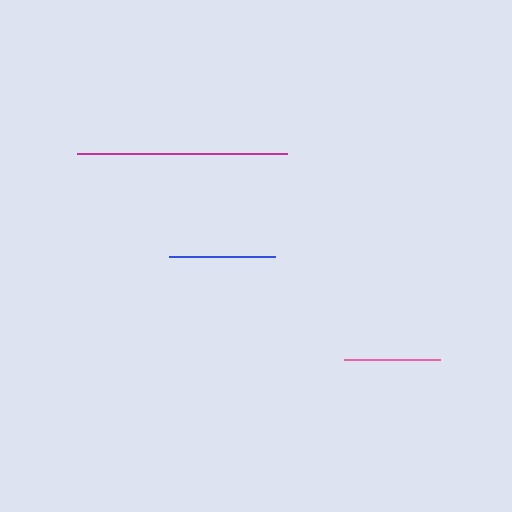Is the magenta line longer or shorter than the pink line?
The magenta line is longer than the pink line.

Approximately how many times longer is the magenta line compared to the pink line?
The magenta line is approximately 2.2 times the length of the pink line.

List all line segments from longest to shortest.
From longest to shortest: magenta, blue, pink.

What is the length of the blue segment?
The blue segment is approximately 105 pixels long.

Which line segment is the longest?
The magenta line is the longest at approximately 210 pixels.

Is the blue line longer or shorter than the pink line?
The blue line is longer than the pink line.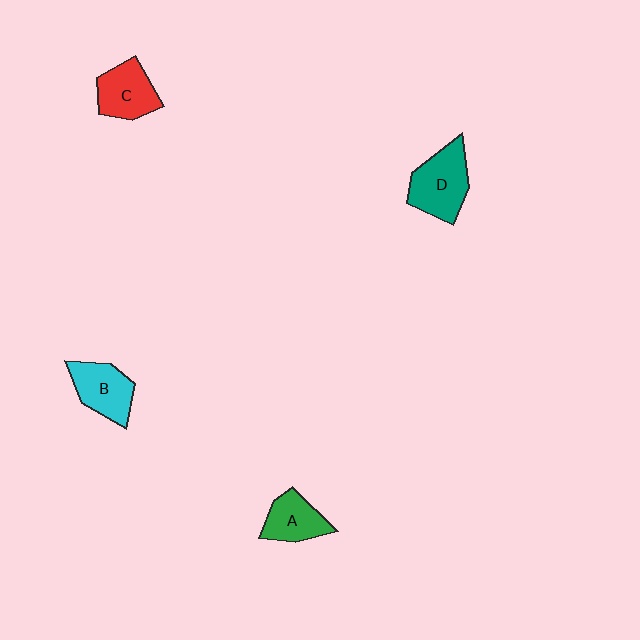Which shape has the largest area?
Shape D (teal).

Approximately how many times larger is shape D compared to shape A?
Approximately 1.4 times.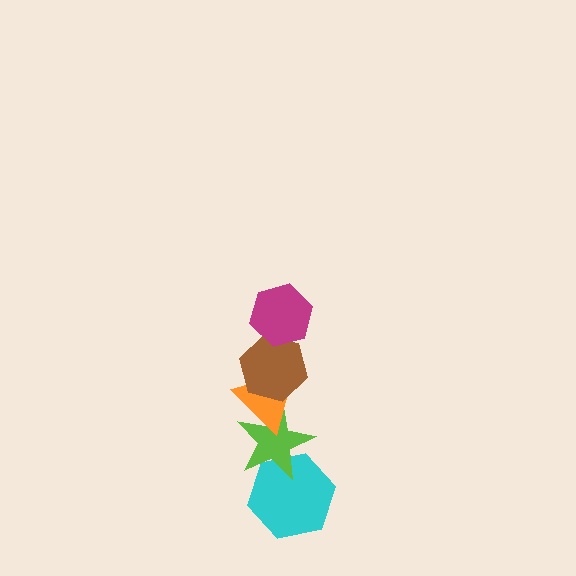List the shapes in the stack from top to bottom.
From top to bottom: the magenta hexagon, the brown hexagon, the orange triangle, the lime star, the cyan hexagon.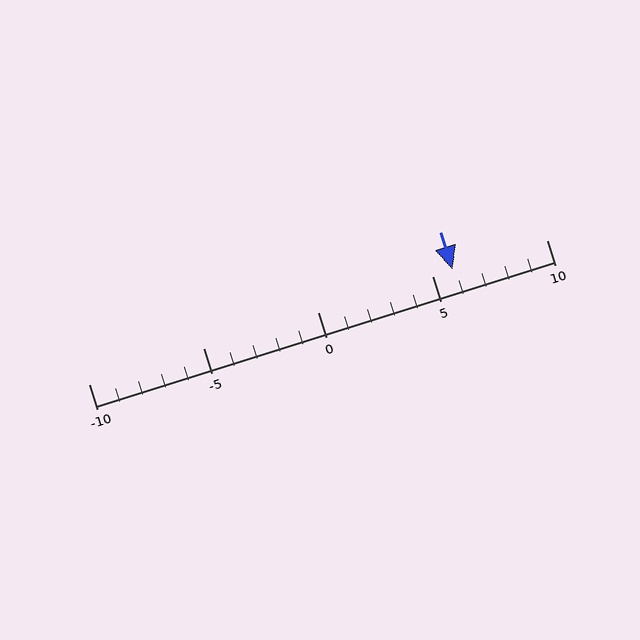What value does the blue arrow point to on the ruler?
The blue arrow points to approximately 6.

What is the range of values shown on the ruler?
The ruler shows values from -10 to 10.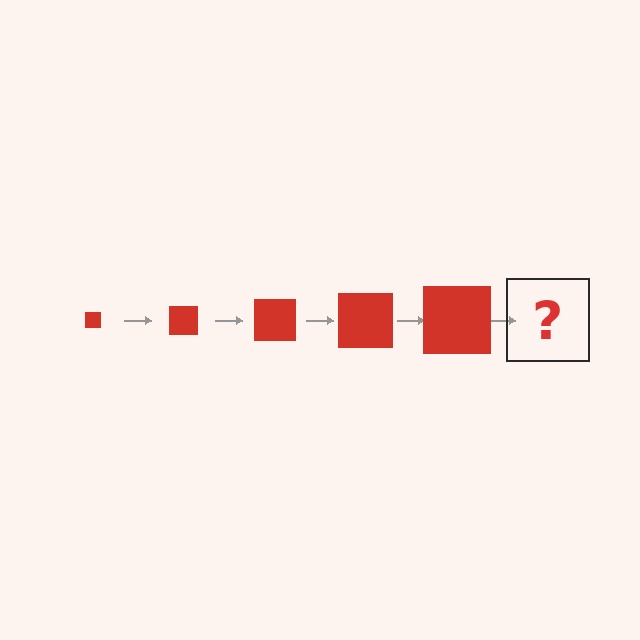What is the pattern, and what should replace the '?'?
The pattern is that the square gets progressively larger each step. The '?' should be a red square, larger than the previous one.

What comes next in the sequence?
The next element should be a red square, larger than the previous one.